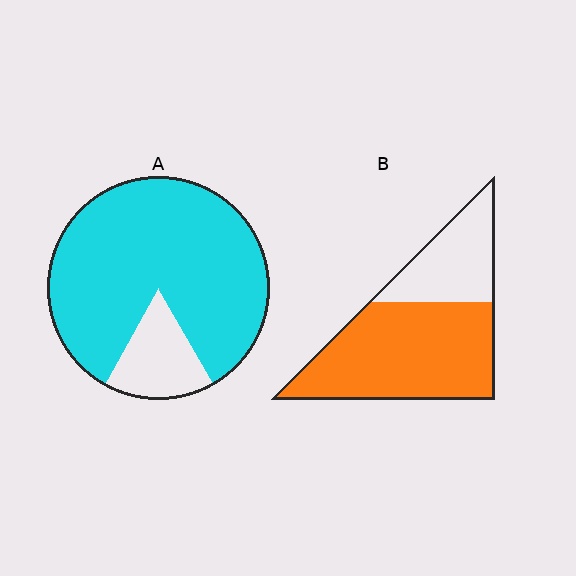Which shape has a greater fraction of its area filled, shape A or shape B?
Shape A.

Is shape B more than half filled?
Yes.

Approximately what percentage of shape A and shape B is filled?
A is approximately 85% and B is approximately 70%.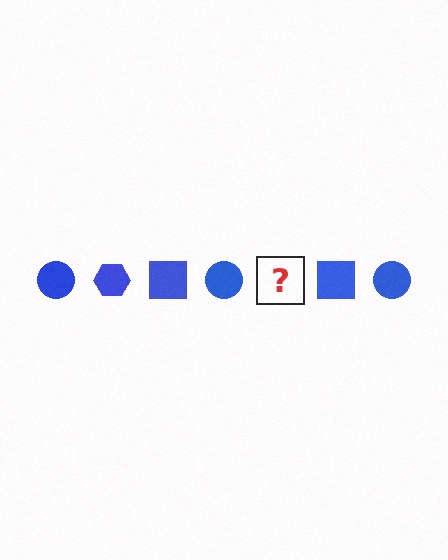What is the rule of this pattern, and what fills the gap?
The rule is that the pattern cycles through circle, hexagon, square shapes in blue. The gap should be filled with a blue hexagon.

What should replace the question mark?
The question mark should be replaced with a blue hexagon.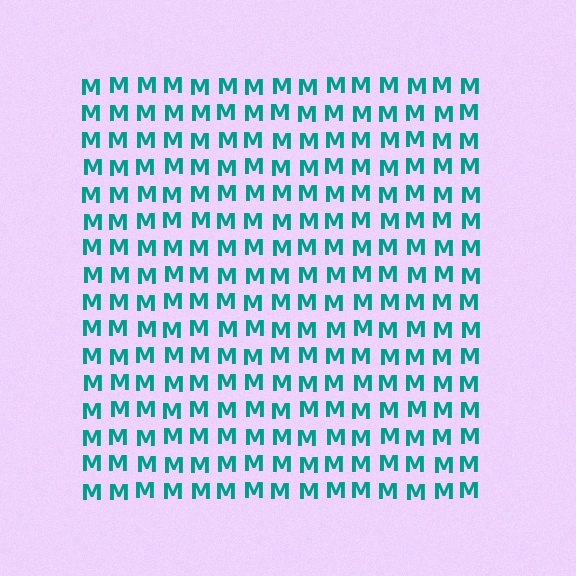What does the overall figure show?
The overall figure shows a square.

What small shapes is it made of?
It is made of small letter M's.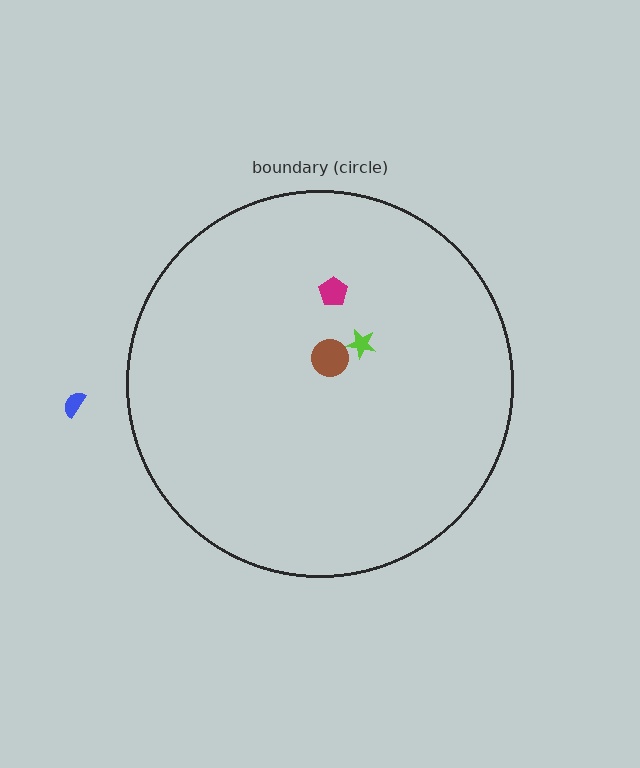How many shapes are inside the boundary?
3 inside, 1 outside.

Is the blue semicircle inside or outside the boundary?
Outside.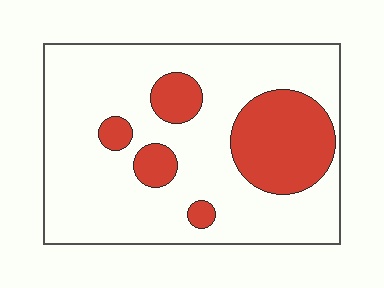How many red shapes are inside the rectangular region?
5.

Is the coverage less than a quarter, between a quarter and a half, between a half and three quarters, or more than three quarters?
Less than a quarter.